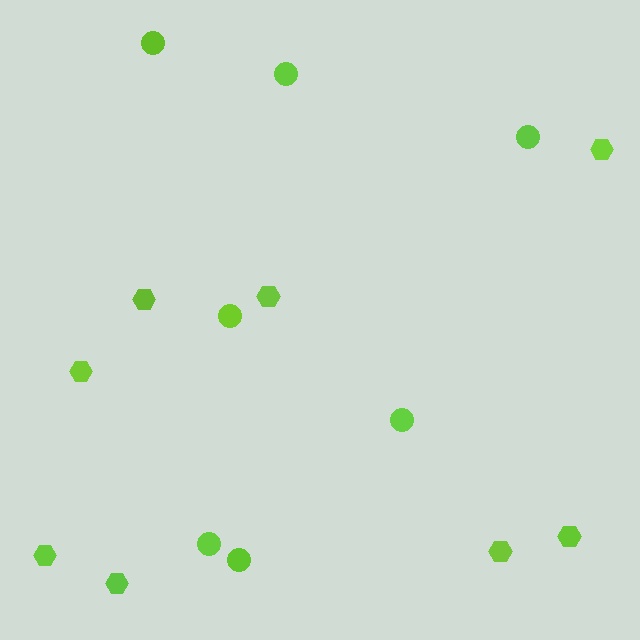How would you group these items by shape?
There are 2 groups: one group of circles (7) and one group of hexagons (8).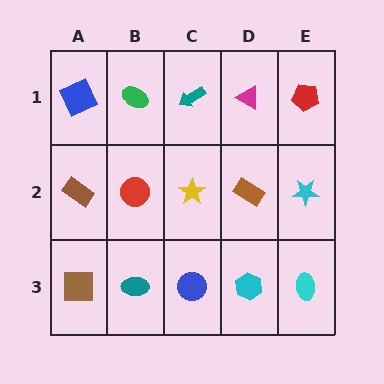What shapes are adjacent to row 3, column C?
A yellow star (row 2, column C), a teal ellipse (row 3, column B), a cyan hexagon (row 3, column D).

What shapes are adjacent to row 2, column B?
A green ellipse (row 1, column B), a teal ellipse (row 3, column B), a brown rectangle (row 2, column A), a yellow star (row 2, column C).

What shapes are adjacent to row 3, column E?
A cyan star (row 2, column E), a cyan hexagon (row 3, column D).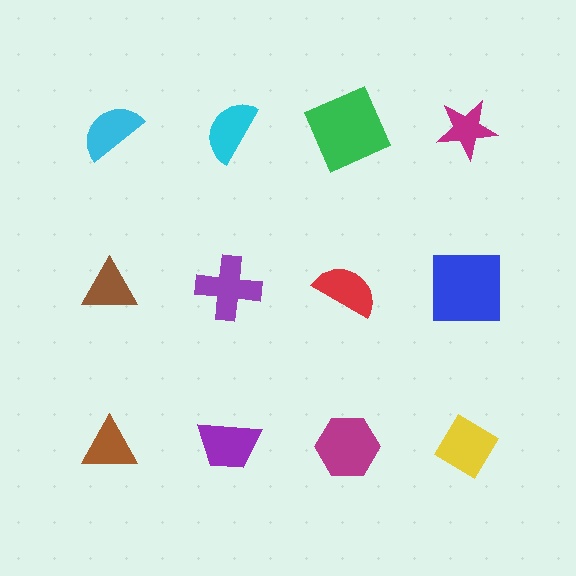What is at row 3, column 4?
A yellow diamond.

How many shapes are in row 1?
4 shapes.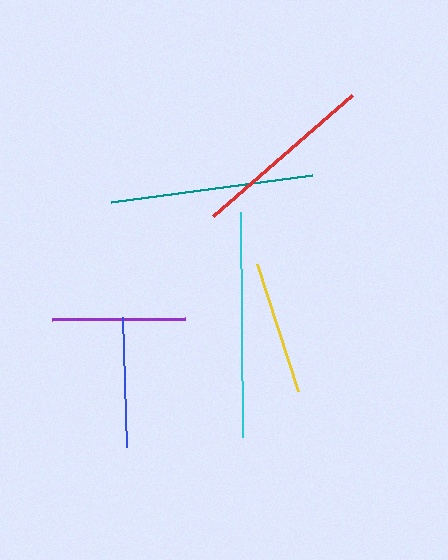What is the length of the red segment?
The red segment is approximately 184 pixels long.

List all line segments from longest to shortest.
From longest to shortest: cyan, teal, red, yellow, purple, blue.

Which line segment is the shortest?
The blue line is the shortest at approximately 131 pixels.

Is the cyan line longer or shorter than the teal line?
The cyan line is longer than the teal line.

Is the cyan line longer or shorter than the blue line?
The cyan line is longer than the blue line.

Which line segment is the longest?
The cyan line is the longest at approximately 225 pixels.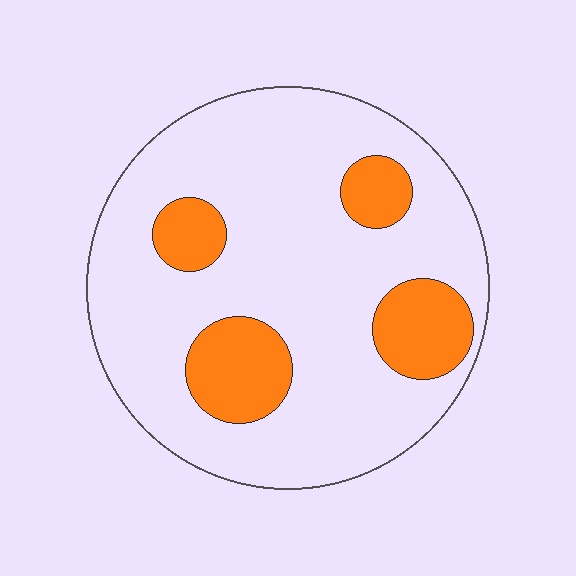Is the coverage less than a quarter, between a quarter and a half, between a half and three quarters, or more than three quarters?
Less than a quarter.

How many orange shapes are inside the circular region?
4.